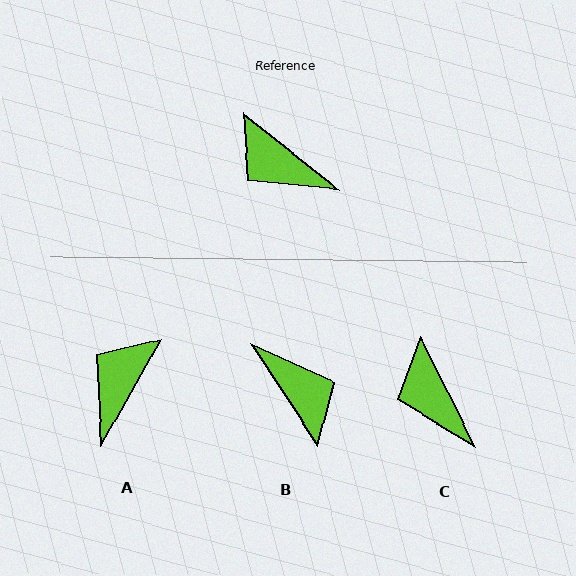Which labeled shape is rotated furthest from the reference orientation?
B, about 162 degrees away.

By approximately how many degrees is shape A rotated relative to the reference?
Approximately 81 degrees clockwise.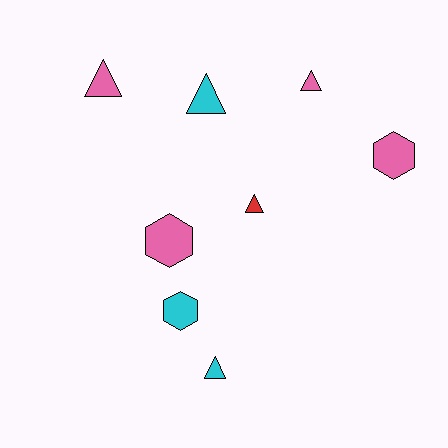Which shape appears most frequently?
Triangle, with 5 objects.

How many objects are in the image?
There are 8 objects.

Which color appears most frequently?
Pink, with 4 objects.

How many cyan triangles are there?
There are 2 cyan triangles.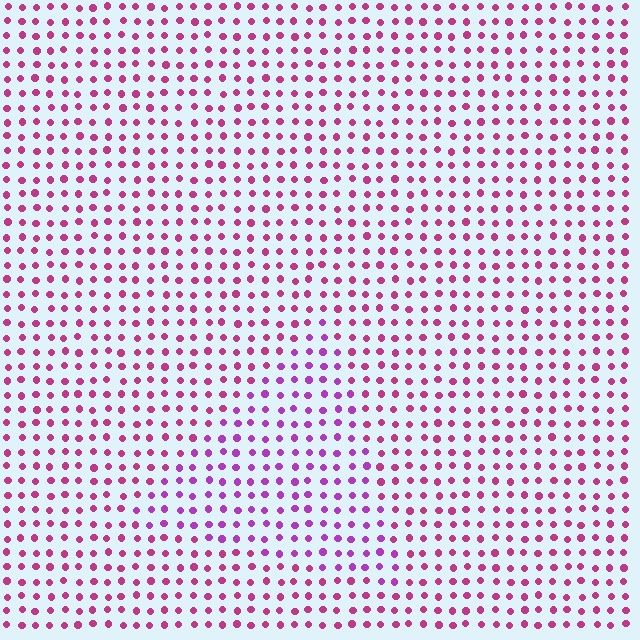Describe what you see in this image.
The image is filled with small magenta elements in a uniform arrangement. A triangle-shaped region is visible where the elements are tinted to a slightly different hue, forming a subtle color boundary.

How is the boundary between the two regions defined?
The boundary is defined purely by a slight shift in hue (about 31 degrees). Spacing, size, and orientation are identical on both sides.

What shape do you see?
I see a triangle.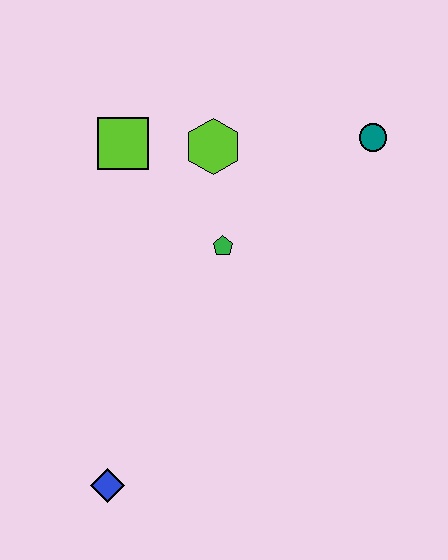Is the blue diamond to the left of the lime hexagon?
Yes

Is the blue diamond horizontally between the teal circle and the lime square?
No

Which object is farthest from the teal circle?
The blue diamond is farthest from the teal circle.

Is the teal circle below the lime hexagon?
No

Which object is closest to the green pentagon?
The lime hexagon is closest to the green pentagon.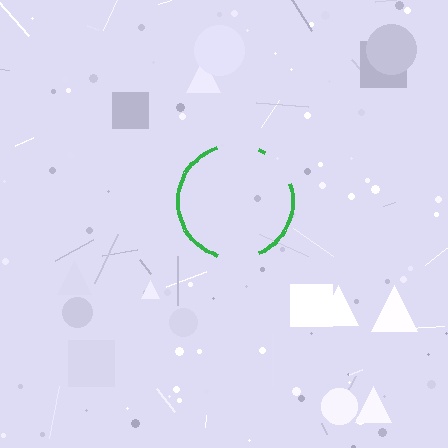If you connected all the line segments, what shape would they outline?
They would outline a circle.